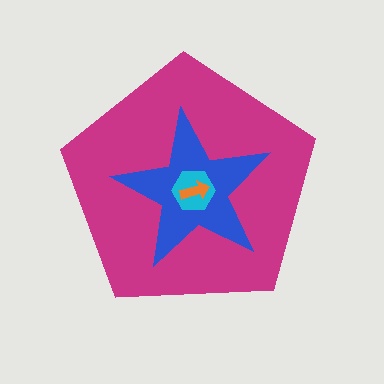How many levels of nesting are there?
4.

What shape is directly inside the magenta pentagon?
The blue star.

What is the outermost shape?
The magenta pentagon.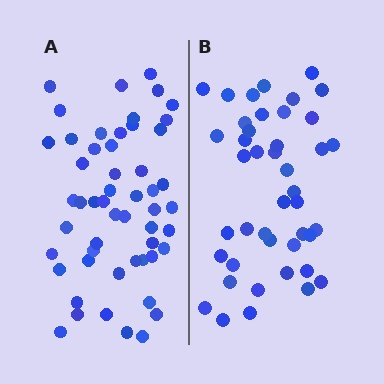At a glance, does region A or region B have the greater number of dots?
Region A (the left region) has more dots.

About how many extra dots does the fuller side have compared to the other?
Region A has roughly 10 or so more dots than region B.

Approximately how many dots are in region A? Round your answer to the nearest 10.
About 50 dots. (The exact count is 53, which rounds to 50.)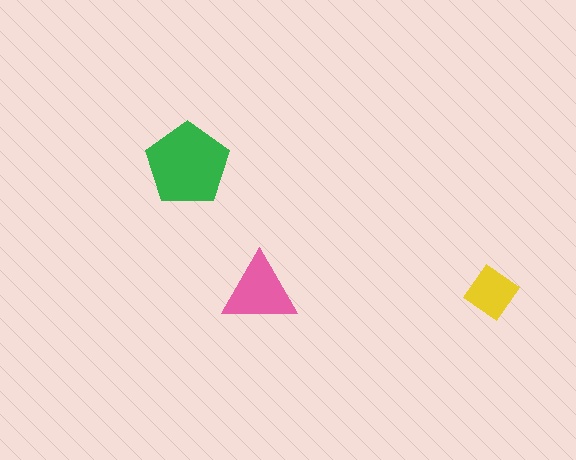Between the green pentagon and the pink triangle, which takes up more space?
The green pentagon.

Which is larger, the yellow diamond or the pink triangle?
The pink triangle.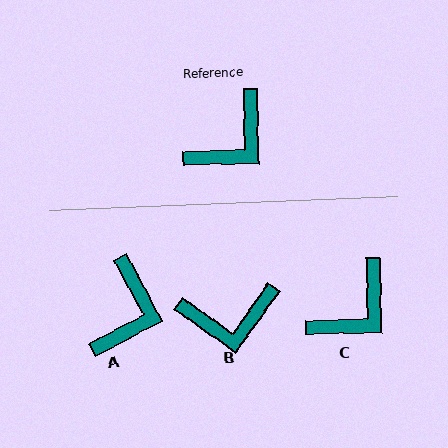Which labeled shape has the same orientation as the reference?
C.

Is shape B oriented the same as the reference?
No, it is off by about 37 degrees.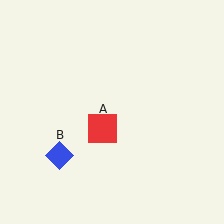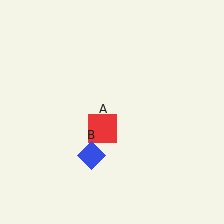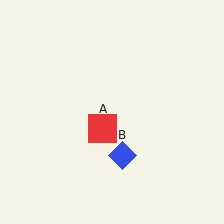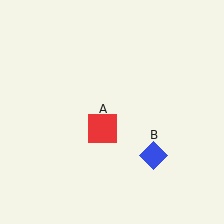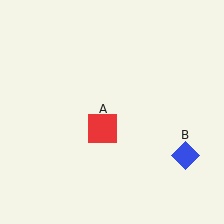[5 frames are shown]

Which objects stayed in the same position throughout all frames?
Red square (object A) remained stationary.